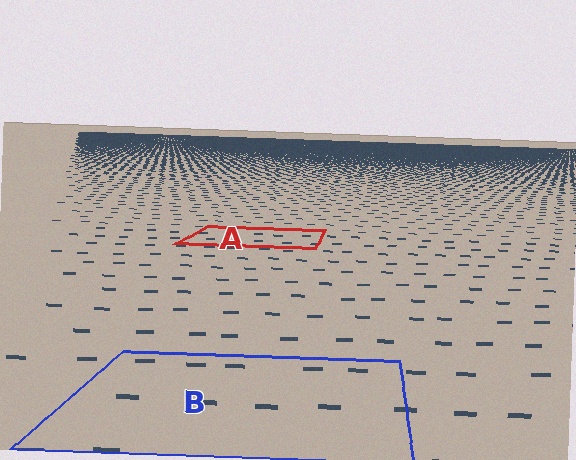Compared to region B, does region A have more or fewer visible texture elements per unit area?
Region A has more texture elements per unit area — they are packed more densely because it is farther away.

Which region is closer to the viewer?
Region B is closer. The texture elements there are larger and more spread out.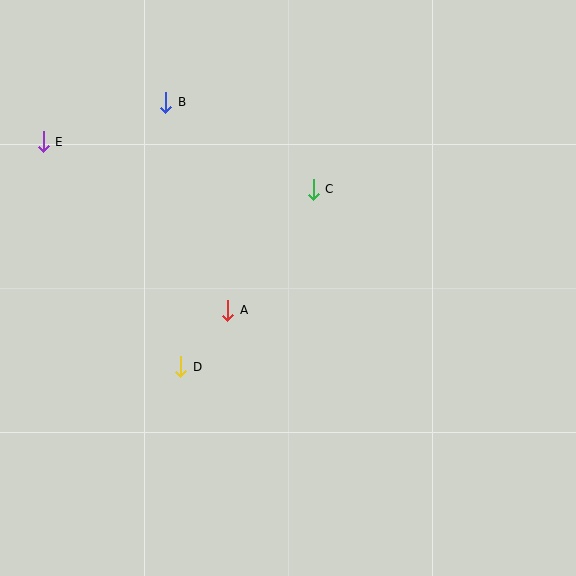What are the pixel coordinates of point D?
Point D is at (181, 367).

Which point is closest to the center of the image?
Point A at (228, 310) is closest to the center.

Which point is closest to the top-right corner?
Point C is closest to the top-right corner.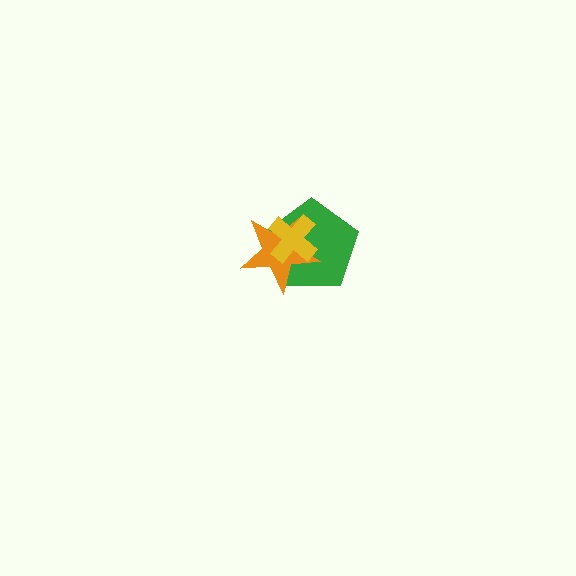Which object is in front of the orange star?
The yellow cross is in front of the orange star.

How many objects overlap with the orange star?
2 objects overlap with the orange star.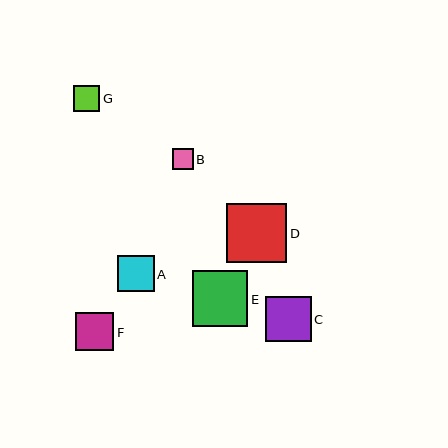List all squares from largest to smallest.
From largest to smallest: D, E, C, F, A, G, B.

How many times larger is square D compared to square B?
Square D is approximately 2.8 times the size of square B.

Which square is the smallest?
Square B is the smallest with a size of approximately 21 pixels.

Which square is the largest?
Square D is the largest with a size of approximately 60 pixels.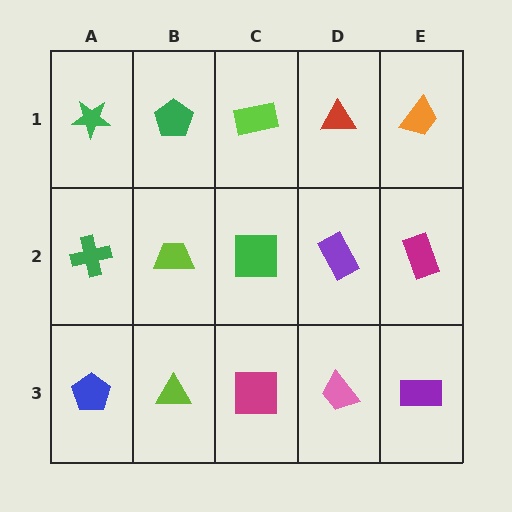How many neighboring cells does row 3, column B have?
3.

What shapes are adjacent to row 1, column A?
A green cross (row 2, column A), a green pentagon (row 1, column B).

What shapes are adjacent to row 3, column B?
A lime trapezoid (row 2, column B), a blue pentagon (row 3, column A), a magenta square (row 3, column C).